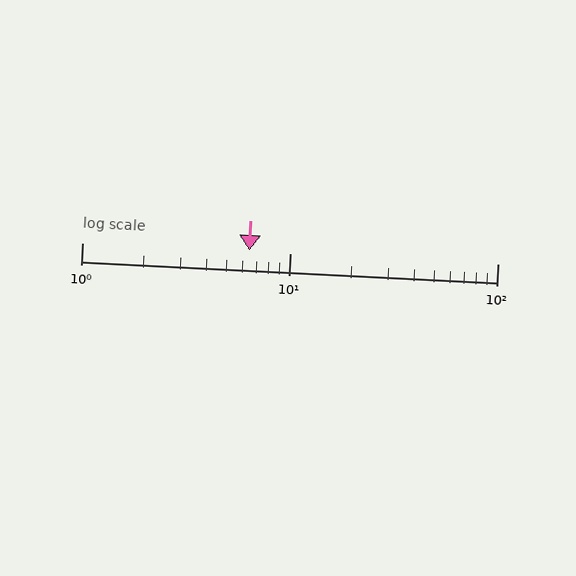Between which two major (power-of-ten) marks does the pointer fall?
The pointer is between 1 and 10.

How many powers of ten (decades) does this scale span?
The scale spans 2 decades, from 1 to 100.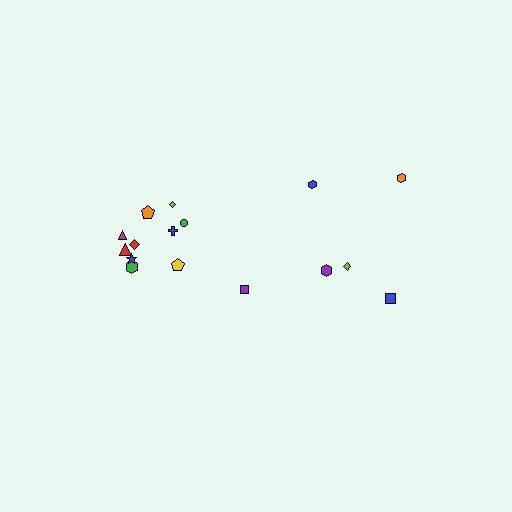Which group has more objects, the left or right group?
The left group.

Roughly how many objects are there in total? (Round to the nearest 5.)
Roughly 15 objects in total.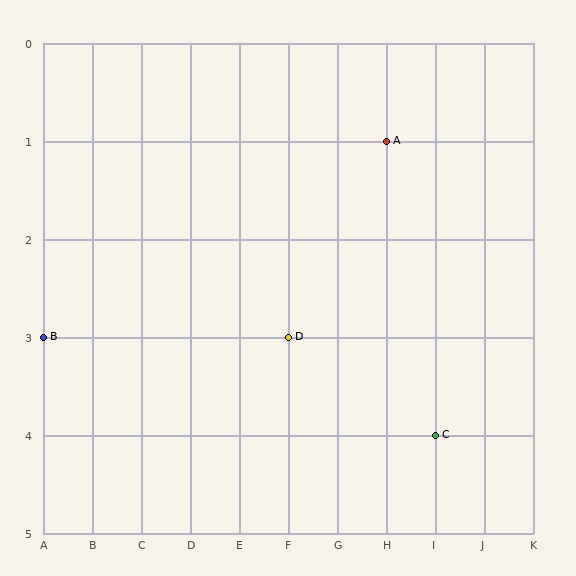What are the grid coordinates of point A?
Point A is at grid coordinates (H, 1).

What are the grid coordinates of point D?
Point D is at grid coordinates (F, 3).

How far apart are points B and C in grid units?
Points B and C are 8 columns and 1 row apart (about 8.1 grid units diagonally).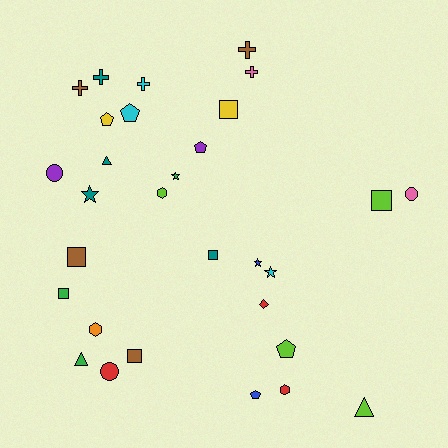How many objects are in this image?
There are 30 objects.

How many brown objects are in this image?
There are 4 brown objects.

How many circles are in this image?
There are 3 circles.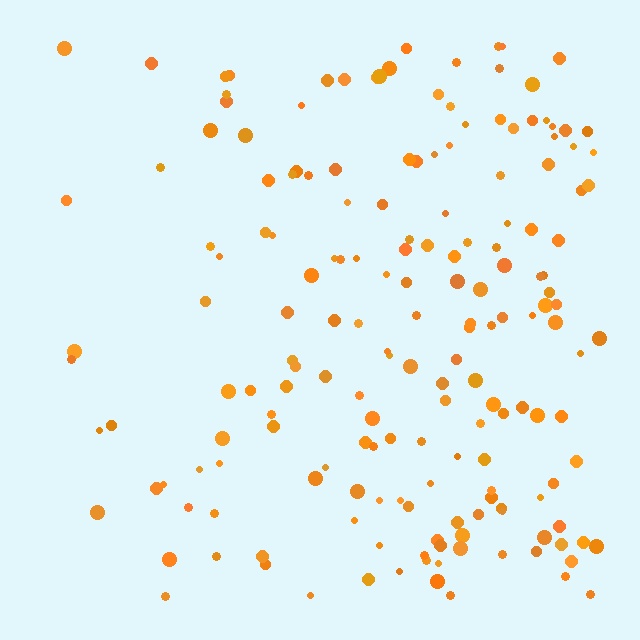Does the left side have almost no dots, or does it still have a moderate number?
Still a moderate number, just noticeably fewer than the right.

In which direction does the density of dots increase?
From left to right, with the right side densest.